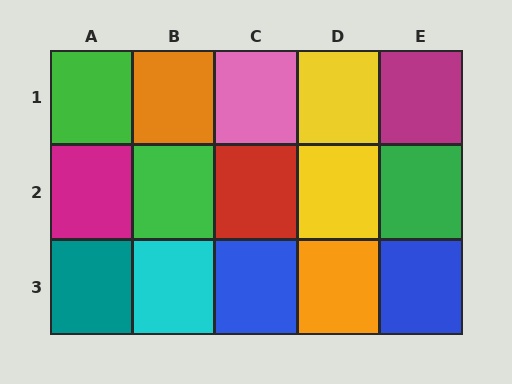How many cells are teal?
1 cell is teal.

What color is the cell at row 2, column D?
Yellow.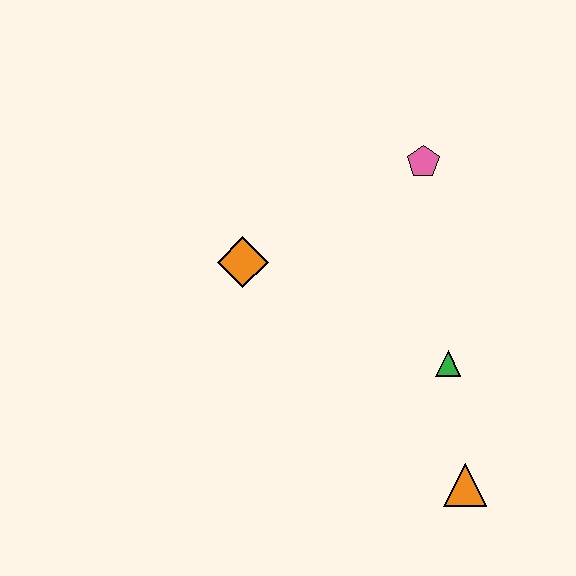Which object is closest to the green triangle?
The orange triangle is closest to the green triangle.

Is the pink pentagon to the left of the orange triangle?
Yes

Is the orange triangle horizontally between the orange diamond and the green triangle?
No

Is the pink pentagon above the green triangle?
Yes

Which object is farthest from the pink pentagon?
The orange triangle is farthest from the pink pentagon.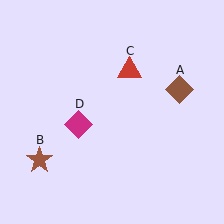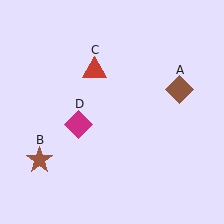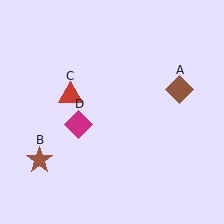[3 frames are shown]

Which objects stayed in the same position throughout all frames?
Brown diamond (object A) and brown star (object B) and magenta diamond (object D) remained stationary.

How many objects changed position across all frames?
1 object changed position: red triangle (object C).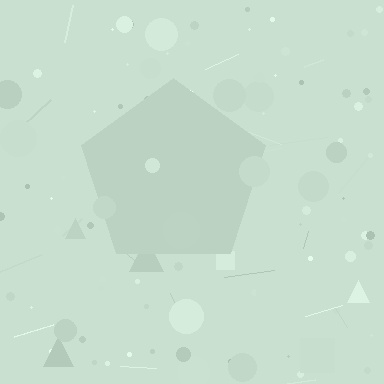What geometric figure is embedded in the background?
A pentagon is embedded in the background.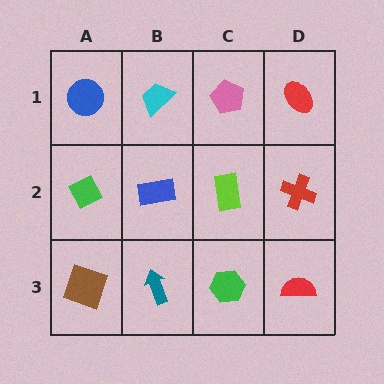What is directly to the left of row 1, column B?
A blue circle.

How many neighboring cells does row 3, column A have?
2.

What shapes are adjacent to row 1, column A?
A green diamond (row 2, column A), a cyan trapezoid (row 1, column B).